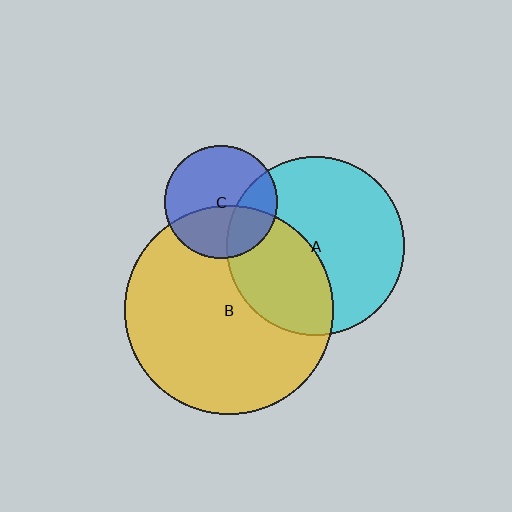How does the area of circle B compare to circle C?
Approximately 3.4 times.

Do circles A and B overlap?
Yes.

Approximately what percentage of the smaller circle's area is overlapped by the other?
Approximately 40%.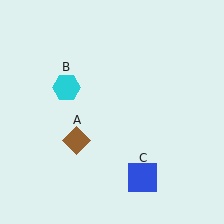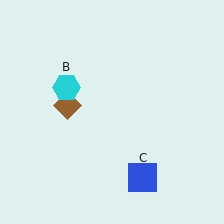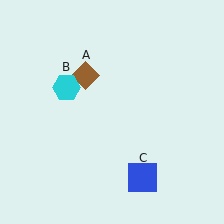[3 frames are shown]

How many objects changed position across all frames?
1 object changed position: brown diamond (object A).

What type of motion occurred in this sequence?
The brown diamond (object A) rotated clockwise around the center of the scene.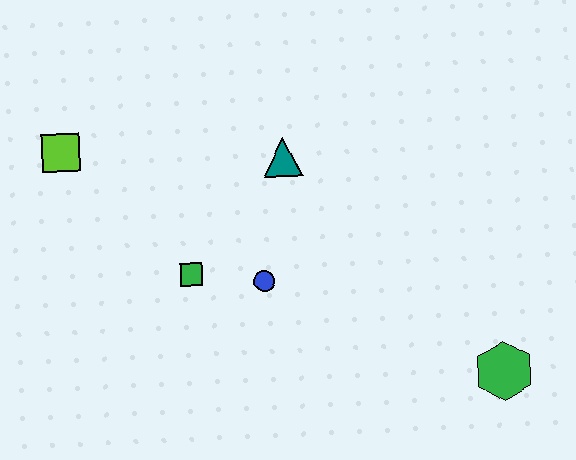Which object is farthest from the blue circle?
The green hexagon is farthest from the blue circle.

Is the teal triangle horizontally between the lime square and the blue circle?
No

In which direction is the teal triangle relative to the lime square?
The teal triangle is to the right of the lime square.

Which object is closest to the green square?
The blue circle is closest to the green square.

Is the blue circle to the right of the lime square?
Yes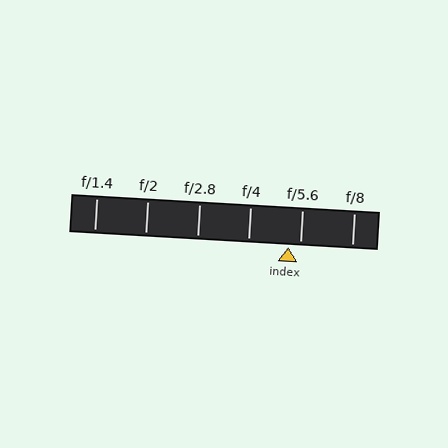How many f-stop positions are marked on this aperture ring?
There are 6 f-stop positions marked.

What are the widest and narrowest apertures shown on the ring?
The widest aperture shown is f/1.4 and the narrowest is f/8.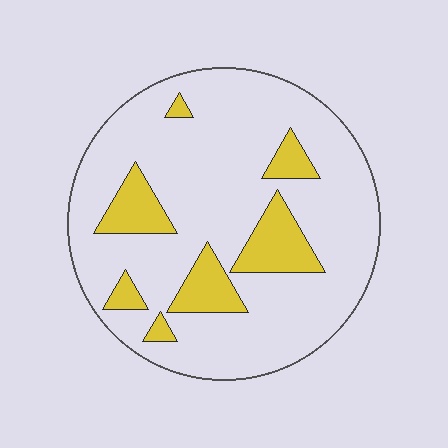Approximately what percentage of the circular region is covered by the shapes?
Approximately 20%.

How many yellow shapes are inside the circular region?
7.